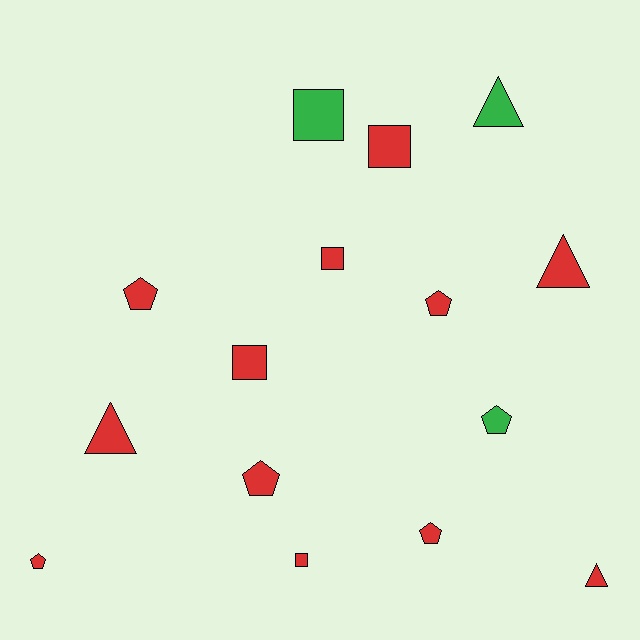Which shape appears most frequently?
Pentagon, with 6 objects.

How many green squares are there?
There is 1 green square.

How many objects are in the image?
There are 15 objects.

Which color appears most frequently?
Red, with 12 objects.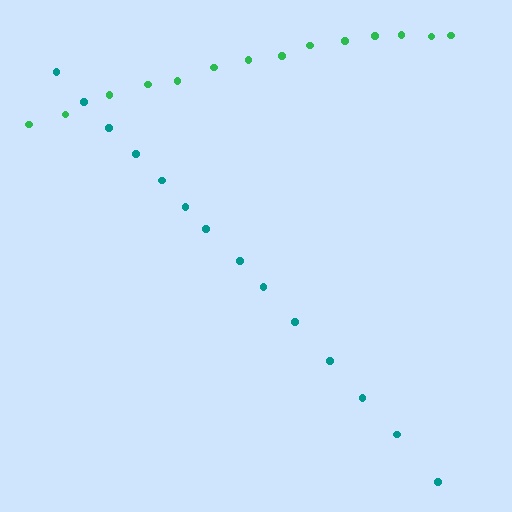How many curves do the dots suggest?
There are 2 distinct paths.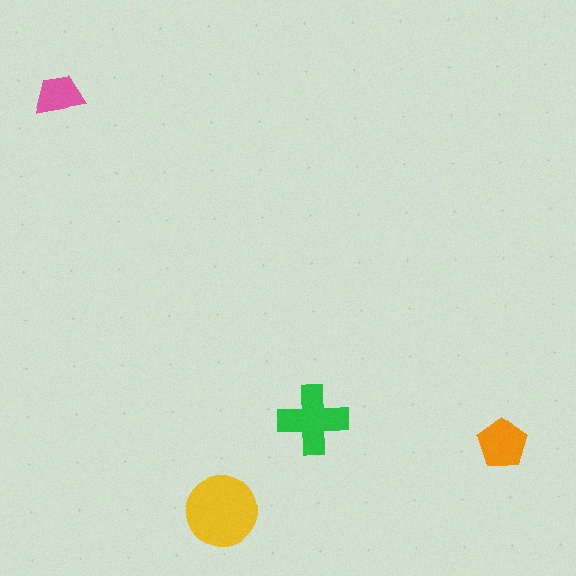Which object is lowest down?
The yellow circle is bottommost.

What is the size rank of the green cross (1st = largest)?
2nd.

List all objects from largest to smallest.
The yellow circle, the green cross, the orange pentagon, the pink trapezoid.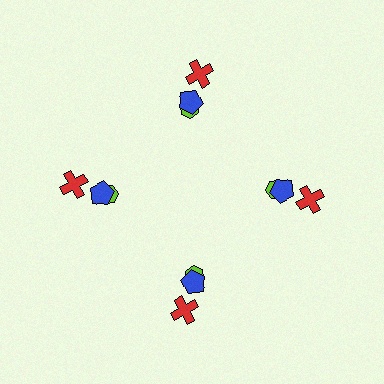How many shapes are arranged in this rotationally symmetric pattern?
There are 12 shapes, arranged in 4 groups of 3.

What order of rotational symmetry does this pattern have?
This pattern has 4-fold rotational symmetry.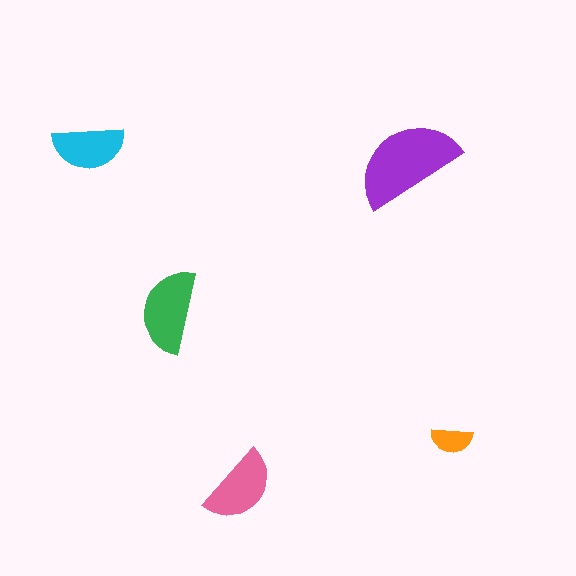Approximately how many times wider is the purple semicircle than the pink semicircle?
About 1.5 times wider.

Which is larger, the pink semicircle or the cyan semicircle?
The pink one.